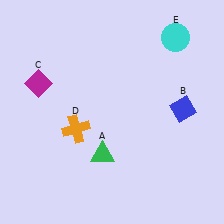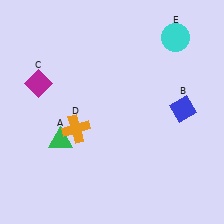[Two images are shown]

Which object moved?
The green triangle (A) moved left.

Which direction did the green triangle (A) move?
The green triangle (A) moved left.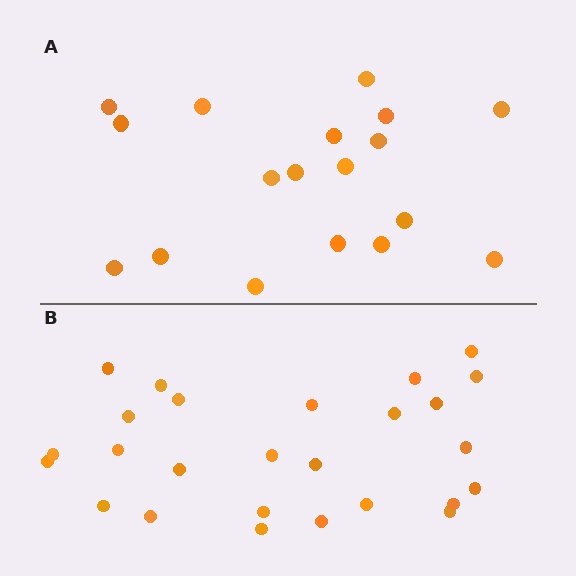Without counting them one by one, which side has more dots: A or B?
Region B (the bottom region) has more dots.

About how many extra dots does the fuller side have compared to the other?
Region B has roughly 8 or so more dots than region A.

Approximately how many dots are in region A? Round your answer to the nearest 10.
About 20 dots. (The exact count is 18, which rounds to 20.)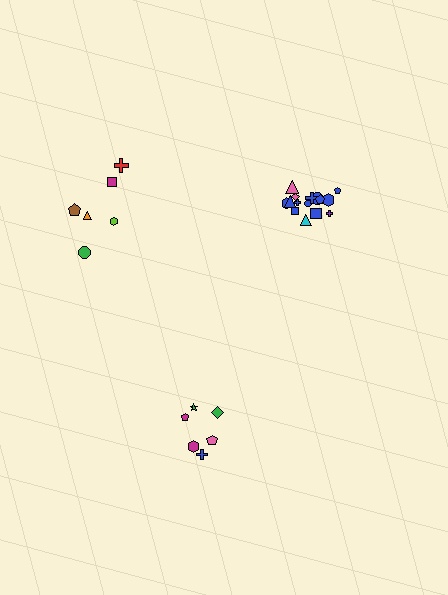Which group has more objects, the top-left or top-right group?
The top-right group.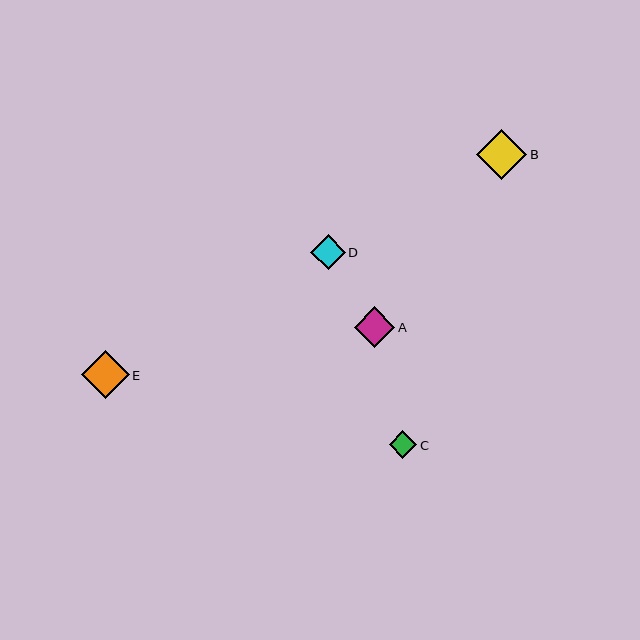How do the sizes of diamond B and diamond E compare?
Diamond B and diamond E are approximately the same size.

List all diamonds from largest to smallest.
From largest to smallest: B, E, A, D, C.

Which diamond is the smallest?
Diamond C is the smallest with a size of approximately 27 pixels.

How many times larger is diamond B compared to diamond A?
Diamond B is approximately 1.2 times the size of diamond A.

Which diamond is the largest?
Diamond B is the largest with a size of approximately 50 pixels.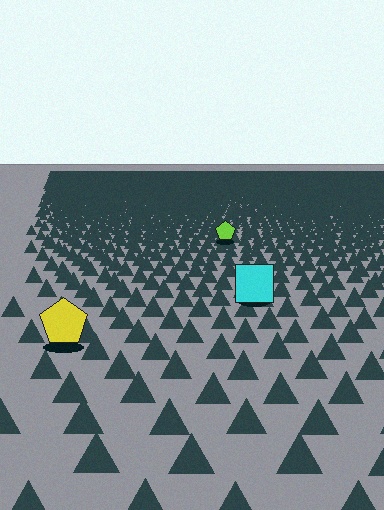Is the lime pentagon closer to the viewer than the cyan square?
No. The cyan square is closer — you can tell from the texture gradient: the ground texture is coarser near it.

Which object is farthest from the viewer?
The lime pentagon is farthest from the viewer. It appears smaller and the ground texture around it is denser.